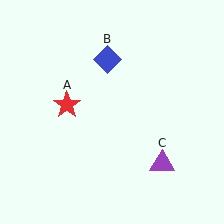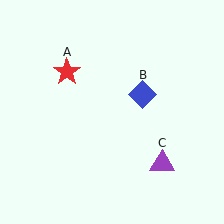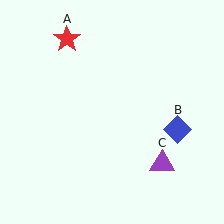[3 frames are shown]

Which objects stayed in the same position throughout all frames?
Purple triangle (object C) remained stationary.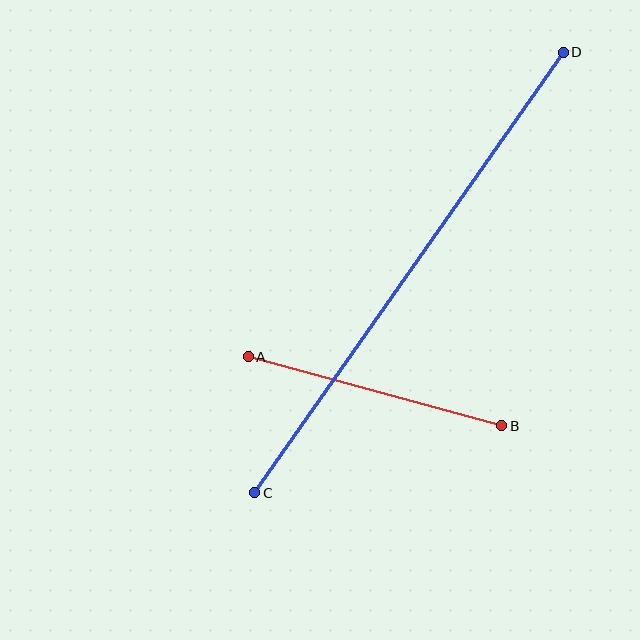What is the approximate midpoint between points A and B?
The midpoint is at approximately (375, 391) pixels.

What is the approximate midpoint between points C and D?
The midpoint is at approximately (409, 272) pixels.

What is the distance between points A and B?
The distance is approximately 263 pixels.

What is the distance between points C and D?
The distance is approximately 538 pixels.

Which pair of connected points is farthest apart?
Points C and D are farthest apart.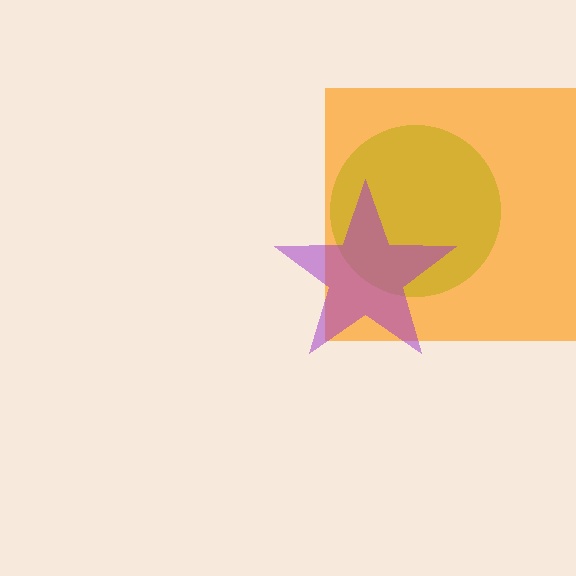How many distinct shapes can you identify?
There are 3 distinct shapes: a lime circle, an orange square, a purple star.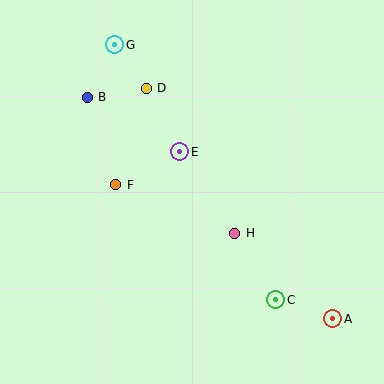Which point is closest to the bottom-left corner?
Point F is closest to the bottom-left corner.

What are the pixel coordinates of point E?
Point E is at (180, 152).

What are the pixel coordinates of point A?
Point A is at (333, 319).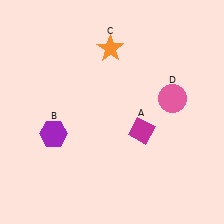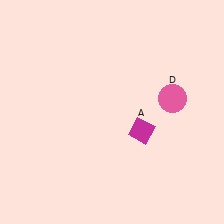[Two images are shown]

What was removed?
The purple hexagon (B), the orange star (C) were removed in Image 2.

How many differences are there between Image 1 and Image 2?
There are 2 differences between the two images.